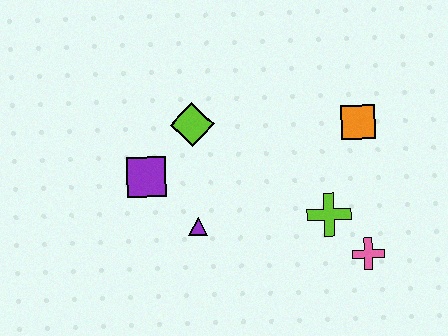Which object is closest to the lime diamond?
The purple square is closest to the lime diamond.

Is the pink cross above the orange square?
No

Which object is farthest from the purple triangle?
The orange square is farthest from the purple triangle.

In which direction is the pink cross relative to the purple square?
The pink cross is to the right of the purple square.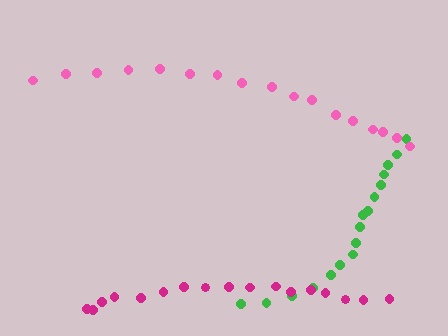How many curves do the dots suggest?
There are 3 distinct paths.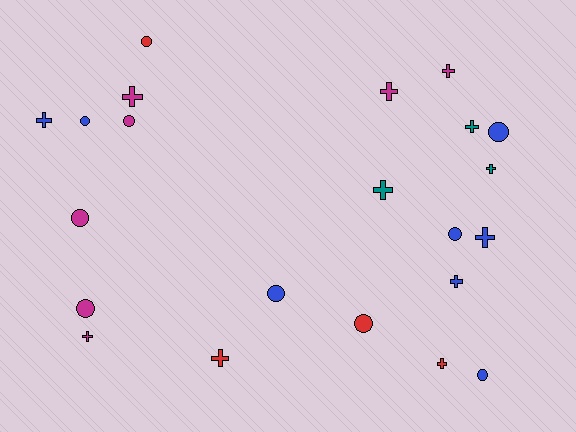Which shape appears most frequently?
Cross, with 12 objects.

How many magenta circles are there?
There are 3 magenta circles.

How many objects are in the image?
There are 22 objects.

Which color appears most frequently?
Blue, with 8 objects.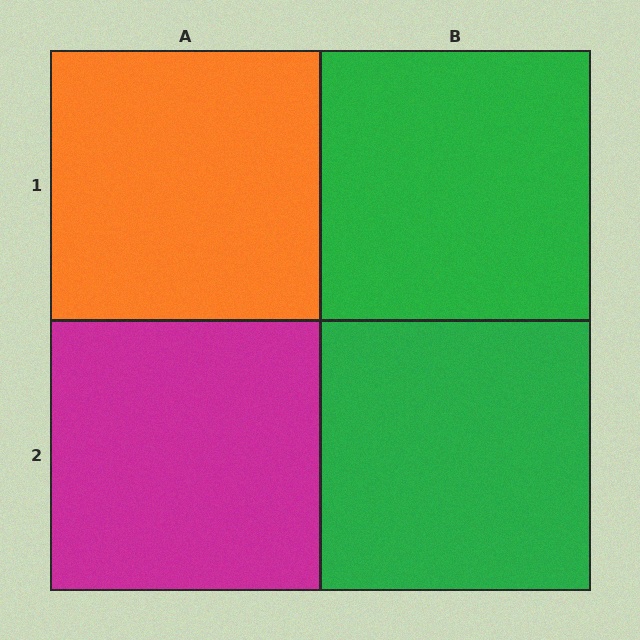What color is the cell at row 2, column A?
Magenta.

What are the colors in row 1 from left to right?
Orange, green.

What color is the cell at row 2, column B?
Green.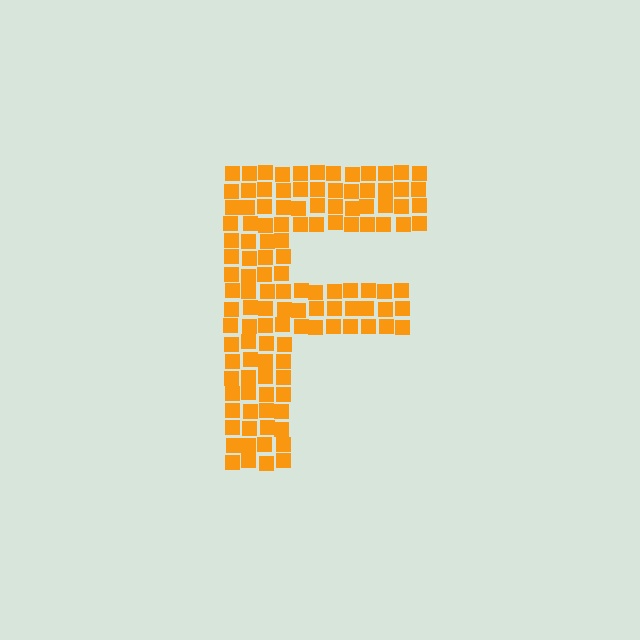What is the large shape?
The large shape is the letter F.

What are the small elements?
The small elements are squares.